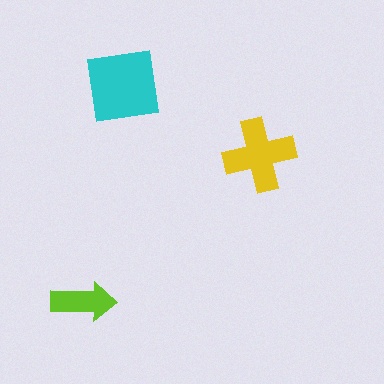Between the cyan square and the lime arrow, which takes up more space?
The cyan square.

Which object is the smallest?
The lime arrow.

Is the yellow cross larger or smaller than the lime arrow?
Larger.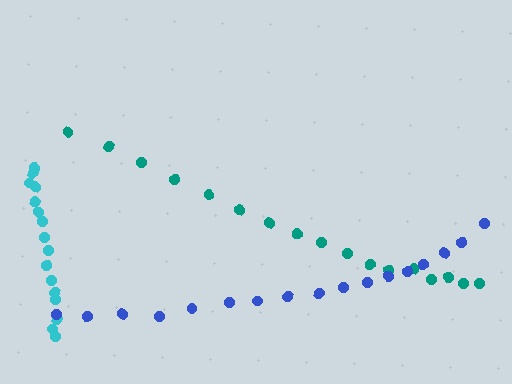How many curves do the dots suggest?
There are 3 distinct paths.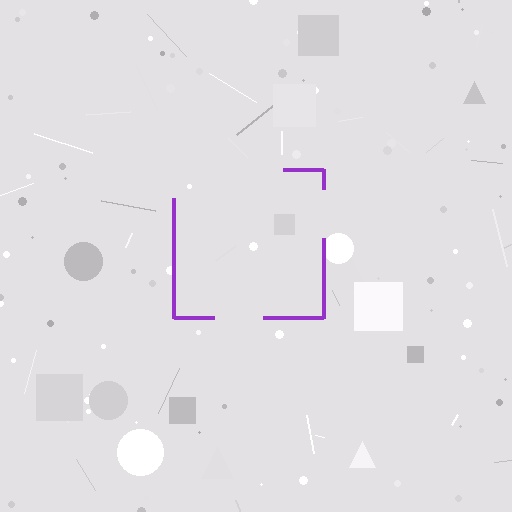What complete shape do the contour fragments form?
The contour fragments form a square.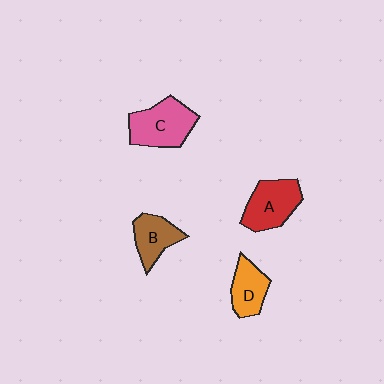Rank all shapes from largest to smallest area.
From largest to smallest: C (pink), A (red), B (brown), D (orange).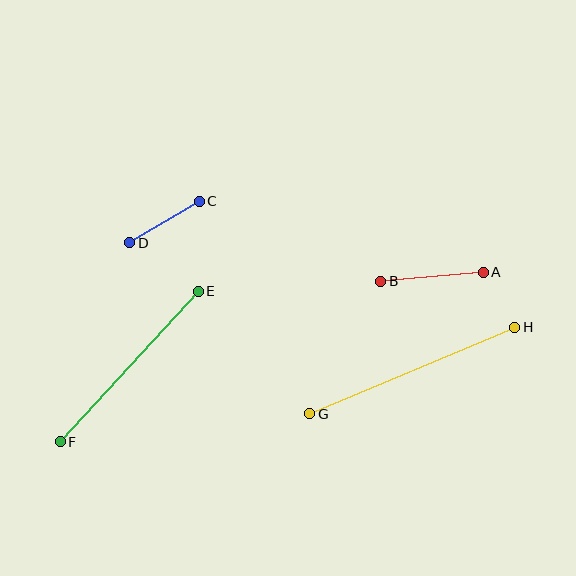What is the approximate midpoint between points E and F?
The midpoint is at approximately (129, 366) pixels.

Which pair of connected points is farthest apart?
Points G and H are farthest apart.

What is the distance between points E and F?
The distance is approximately 204 pixels.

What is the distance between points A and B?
The distance is approximately 103 pixels.